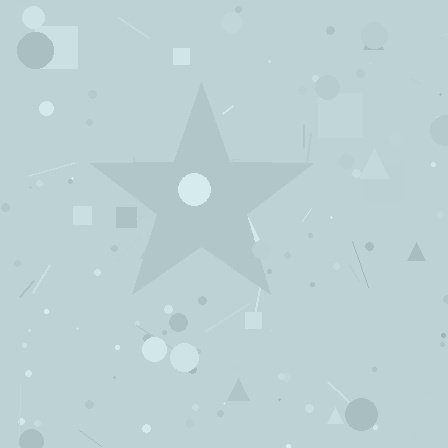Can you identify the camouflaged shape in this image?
The camouflaged shape is a star.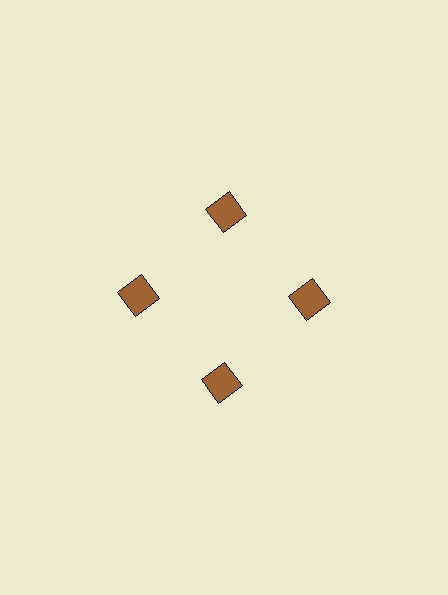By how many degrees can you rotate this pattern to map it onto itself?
The pattern maps onto itself every 90 degrees of rotation.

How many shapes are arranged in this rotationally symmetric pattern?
There are 4 shapes, arranged in 4 groups of 1.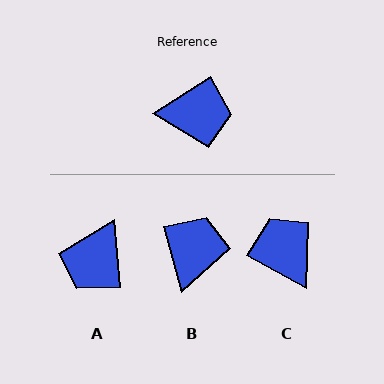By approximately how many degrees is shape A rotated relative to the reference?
Approximately 118 degrees clockwise.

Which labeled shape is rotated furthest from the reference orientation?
C, about 119 degrees away.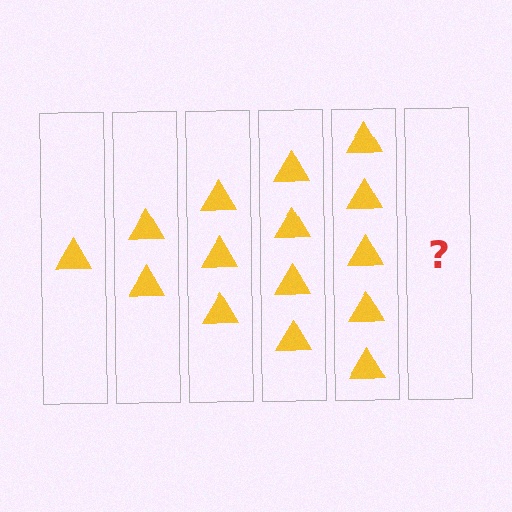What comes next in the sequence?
The next element should be 6 triangles.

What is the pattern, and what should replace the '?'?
The pattern is that each step adds one more triangle. The '?' should be 6 triangles.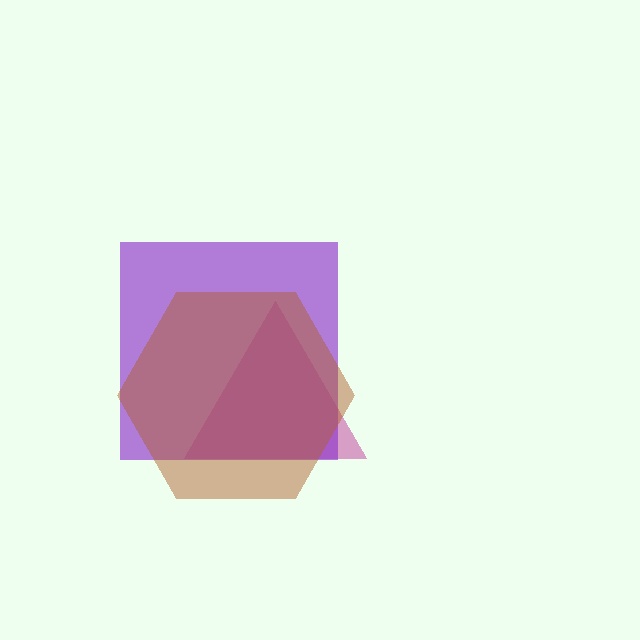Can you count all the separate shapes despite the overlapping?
Yes, there are 3 separate shapes.